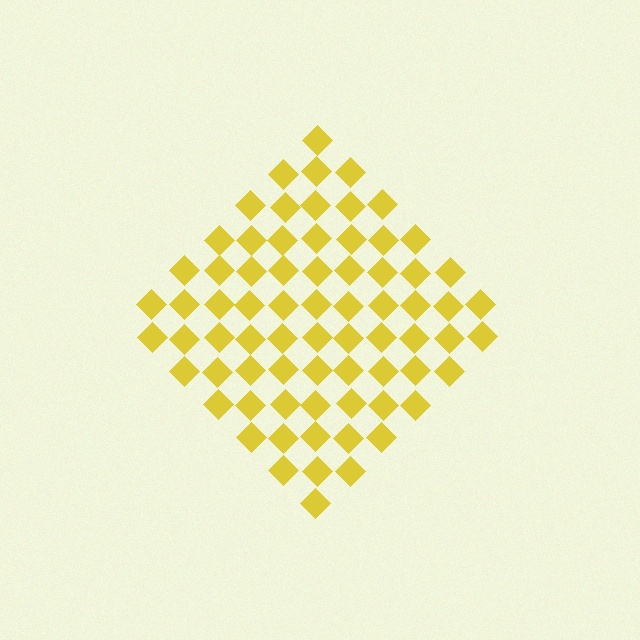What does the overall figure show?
The overall figure shows a diamond.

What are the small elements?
The small elements are diamonds.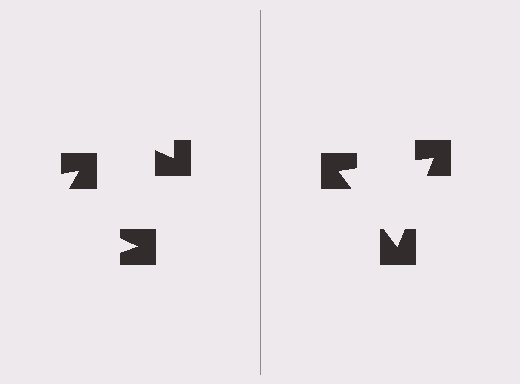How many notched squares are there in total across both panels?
6 — 3 on each side.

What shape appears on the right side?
An illusory triangle.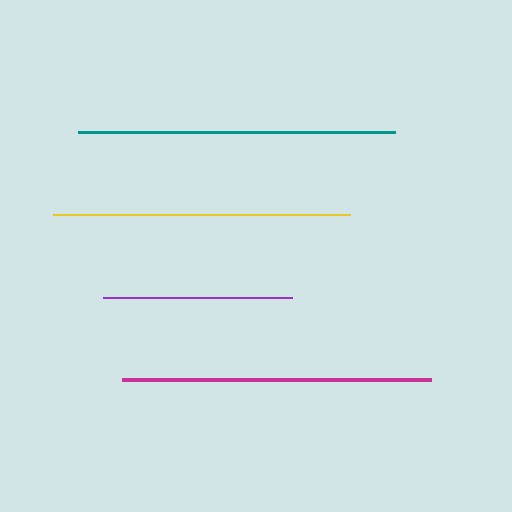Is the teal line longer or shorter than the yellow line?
The teal line is longer than the yellow line.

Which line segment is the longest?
The teal line is the longest at approximately 316 pixels.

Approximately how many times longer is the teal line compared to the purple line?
The teal line is approximately 1.7 times the length of the purple line.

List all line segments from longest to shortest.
From longest to shortest: teal, magenta, yellow, purple.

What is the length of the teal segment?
The teal segment is approximately 316 pixels long.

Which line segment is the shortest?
The purple line is the shortest at approximately 189 pixels.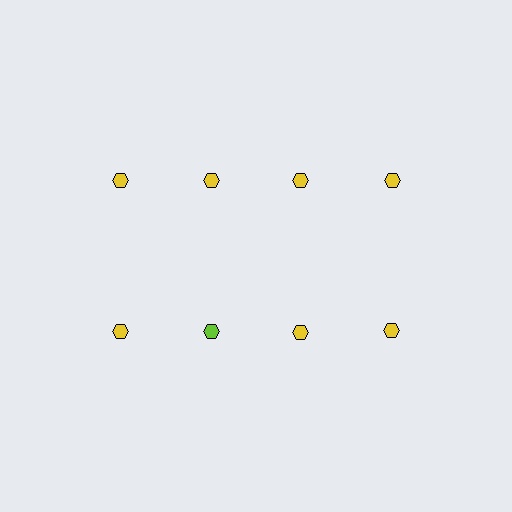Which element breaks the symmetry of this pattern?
The lime hexagon in the second row, second from left column breaks the symmetry. All other shapes are yellow hexagons.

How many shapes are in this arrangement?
There are 8 shapes arranged in a grid pattern.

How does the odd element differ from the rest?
It has a different color: lime instead of yellow.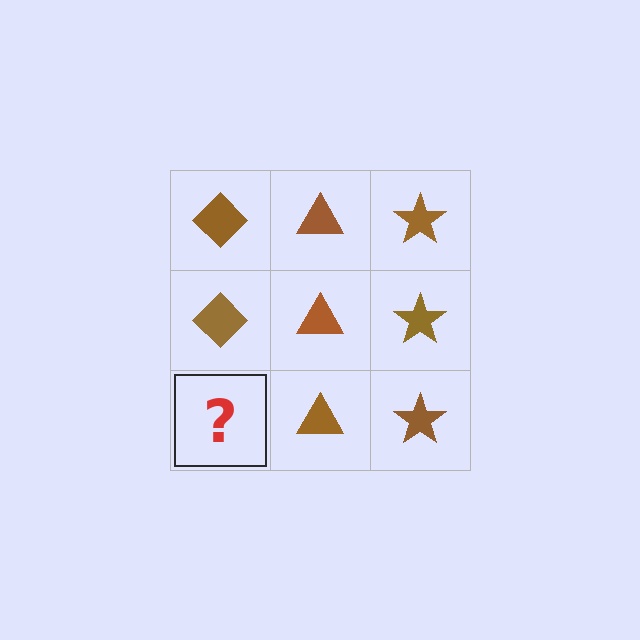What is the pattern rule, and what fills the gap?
The rule is that each column has a consistent shape. The gap should be filled with a brown diamond.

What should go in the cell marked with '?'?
The missing cell should contain a brown diamond.